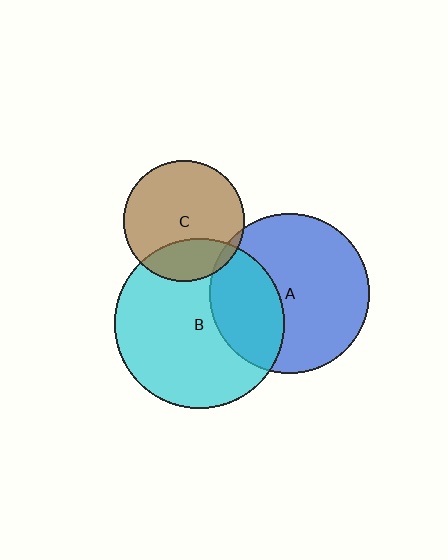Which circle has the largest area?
Circle B (cyan).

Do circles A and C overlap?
Yes.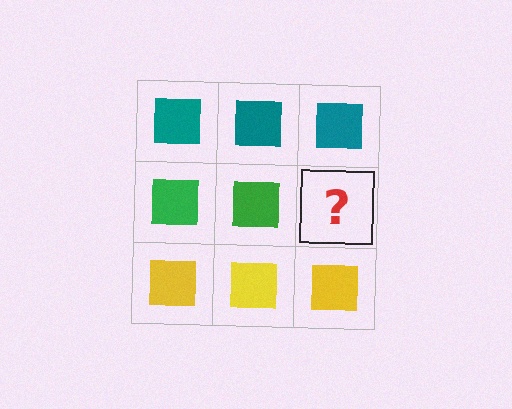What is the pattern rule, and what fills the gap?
The rule is that each row has a consistent color. The gap should be filled with a green square.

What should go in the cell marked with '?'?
The missing cell should contain a green square.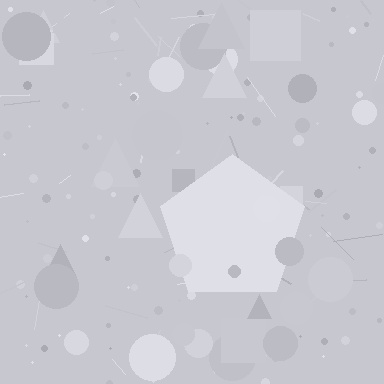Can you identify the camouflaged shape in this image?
The camouflaged shape is a pentagon.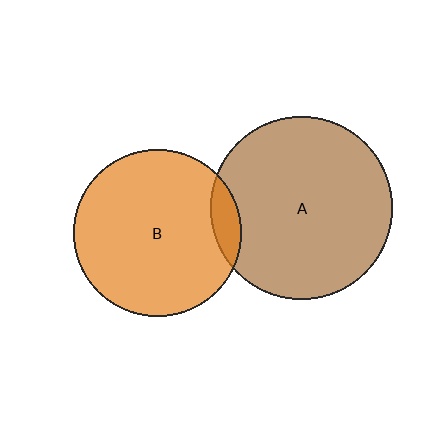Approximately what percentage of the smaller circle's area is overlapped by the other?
Approximately 10%.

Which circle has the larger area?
Circle A (brown).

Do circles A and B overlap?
Yes.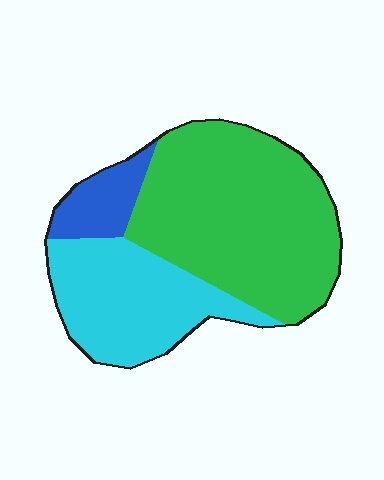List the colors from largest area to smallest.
From largest to smallest: green, cyan, blue.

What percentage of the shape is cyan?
Cyan covers roughly 30% of the shape.